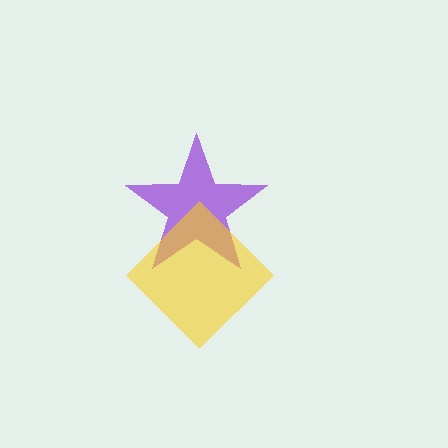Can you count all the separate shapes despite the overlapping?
Yes, there are 2 separate shapes.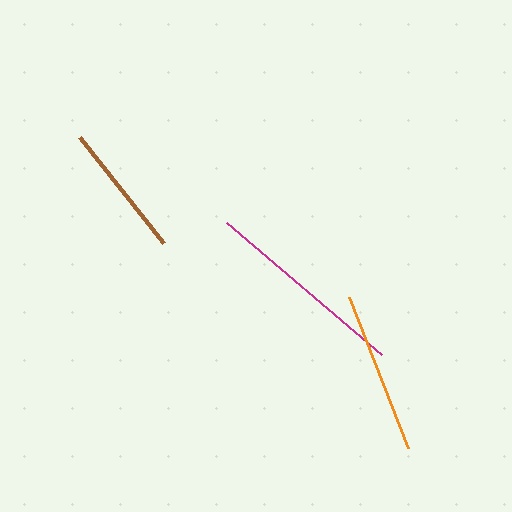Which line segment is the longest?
The magenta line is the longest at approximately 203 pixels.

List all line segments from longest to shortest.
From longest to shortest: magenta, orange, brown.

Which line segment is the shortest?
The brown line is the shortest at approximately 135 pixels.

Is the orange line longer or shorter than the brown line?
The orange line is longer than the brown line.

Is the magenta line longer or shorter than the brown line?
The magenta line is longer than the brown line.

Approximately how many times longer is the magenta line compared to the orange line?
The magenta line is approximately 1.3 times the length of the orange line.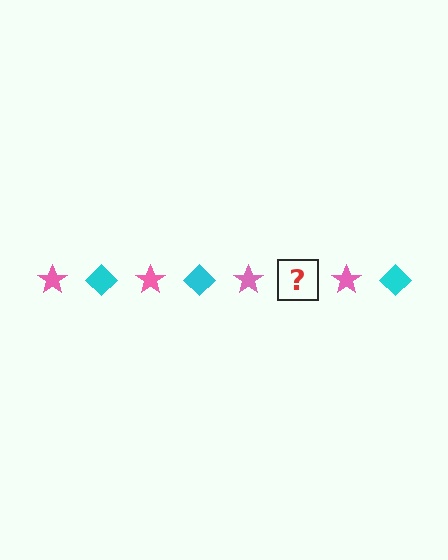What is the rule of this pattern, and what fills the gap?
The rule is that the pattern alternates between pink star and cyan diamond. The gap should be filled with a cyan diamond.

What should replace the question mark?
The question mark should be replaced with a cyan diamond.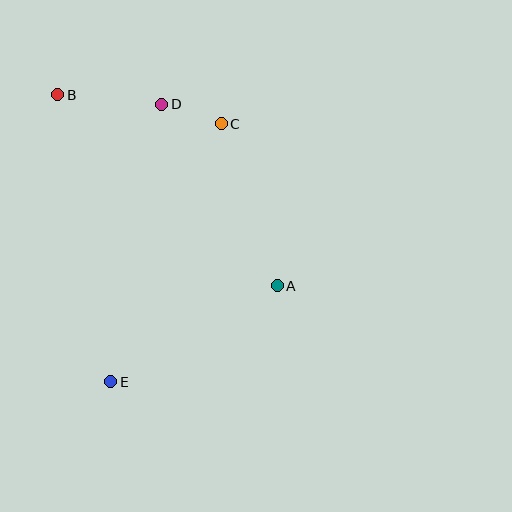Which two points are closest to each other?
Points C and D are closest to each other.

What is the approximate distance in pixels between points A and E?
The distance between A and E is approximately 192 pixels.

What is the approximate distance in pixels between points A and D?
The distance between A and D is approximately 215 pixels.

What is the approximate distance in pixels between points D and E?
The distance between D and E is approximately 282 pixels.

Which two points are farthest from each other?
Points B and E are farthest from each other.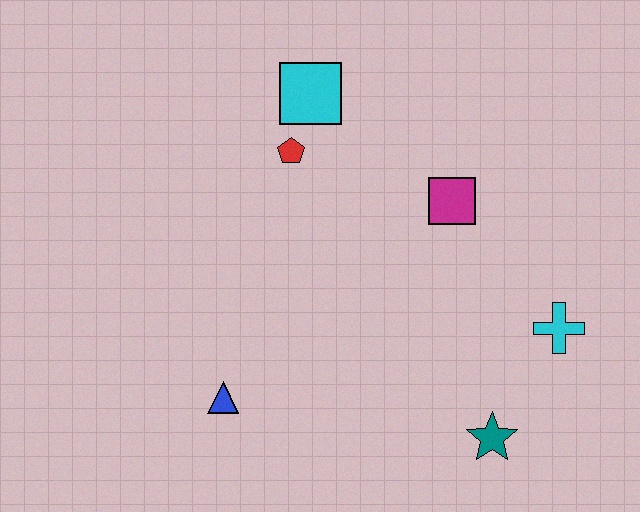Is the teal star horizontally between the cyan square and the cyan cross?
Yes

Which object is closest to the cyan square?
The red pentagon is closest to the cyan square.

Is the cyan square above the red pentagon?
Yes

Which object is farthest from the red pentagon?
The teal star is farthest from the red pentagon.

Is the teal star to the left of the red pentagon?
No